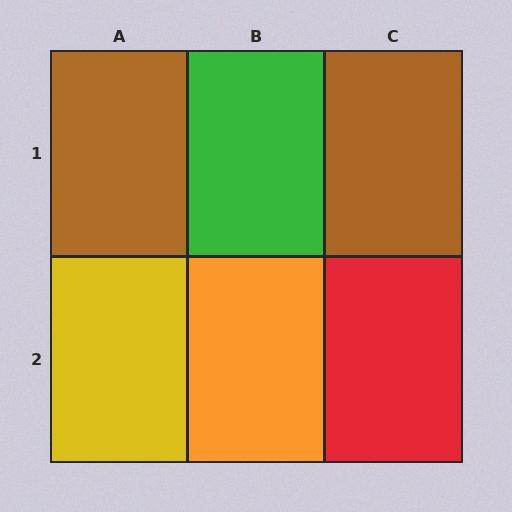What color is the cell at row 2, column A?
Yellow.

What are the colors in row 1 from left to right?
Brown, green, brown.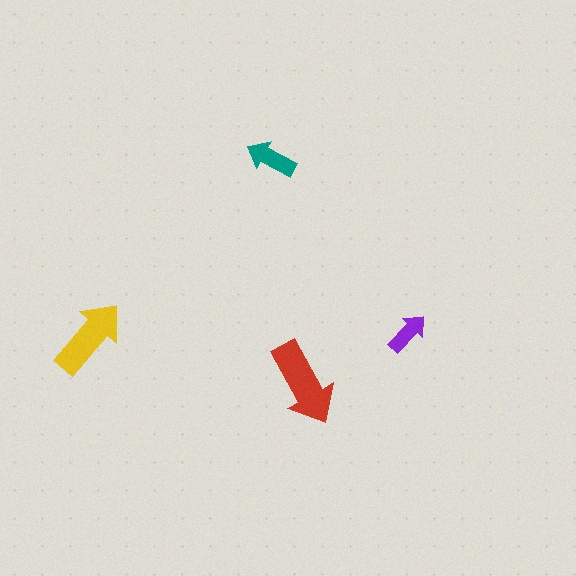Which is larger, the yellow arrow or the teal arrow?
The yellow one.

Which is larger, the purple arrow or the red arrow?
The red one.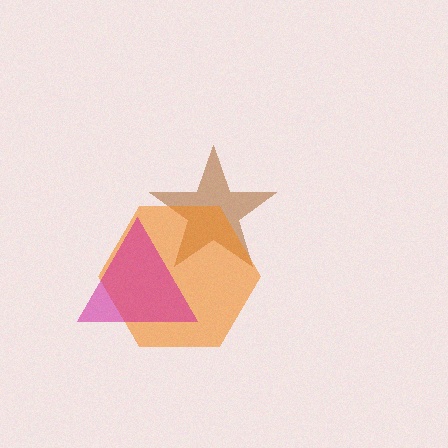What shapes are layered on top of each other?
The layered shapes are: a brown star, an orange hexagon, a magenta triangle.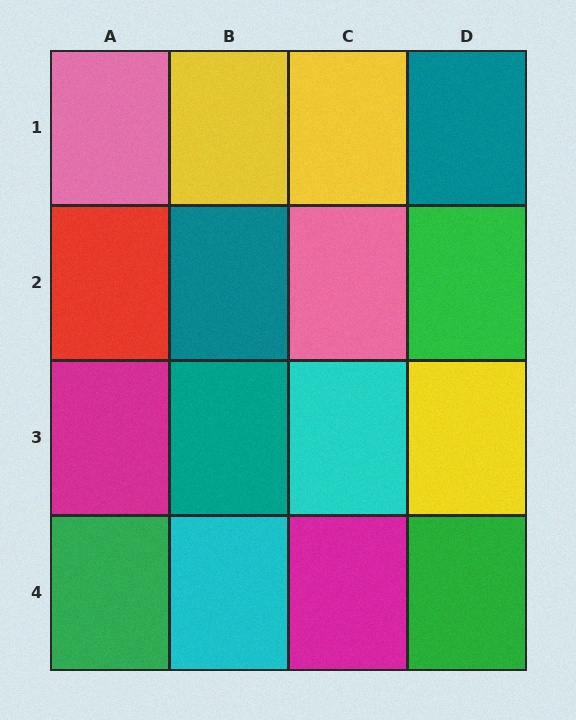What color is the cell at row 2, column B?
Teal.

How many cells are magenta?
2 cells are magenta.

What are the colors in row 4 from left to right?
Green, cyan, magenta, green.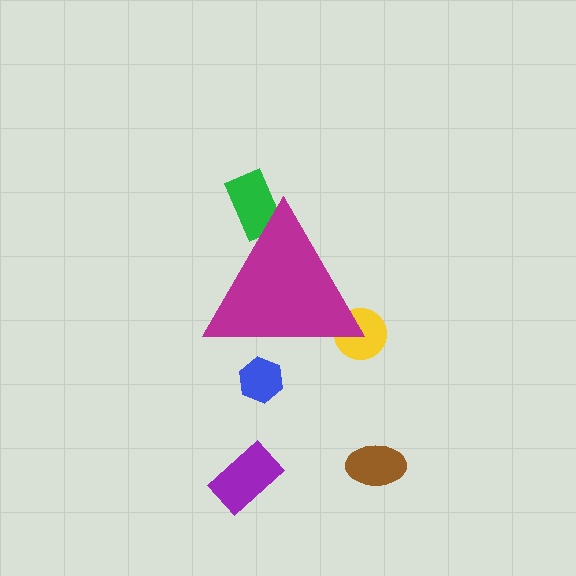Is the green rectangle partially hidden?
Yes, the green rectangle is partially hidden behind the magenta triangle.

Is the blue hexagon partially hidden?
Yes, the blue hexagon is partially hidden behind the magenta triangle.